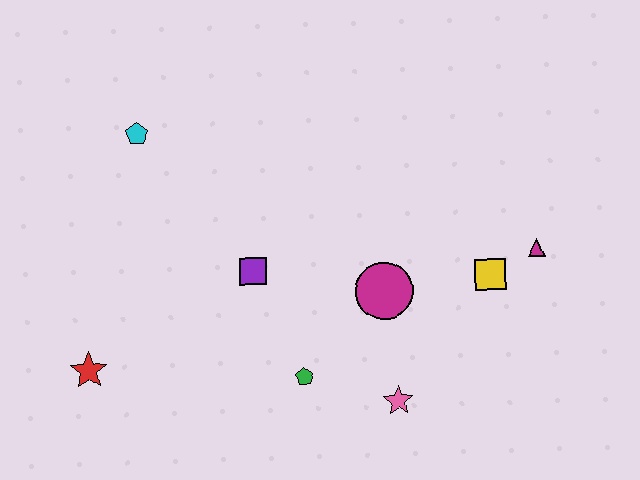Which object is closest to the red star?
The purple square is closest to the red star.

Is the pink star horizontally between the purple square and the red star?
No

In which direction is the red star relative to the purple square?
The red star is to the left of the purple square.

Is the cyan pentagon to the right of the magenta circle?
No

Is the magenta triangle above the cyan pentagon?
No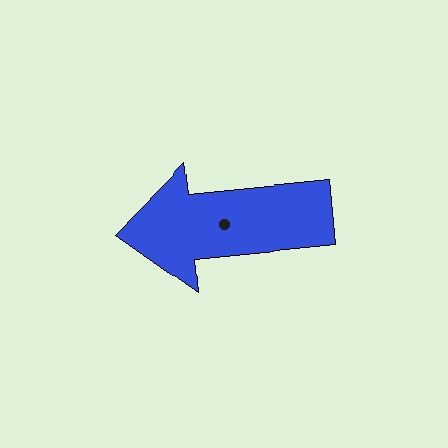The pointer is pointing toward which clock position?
Roughly 9 o'clock.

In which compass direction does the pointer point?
West.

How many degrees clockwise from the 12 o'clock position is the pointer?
Approximately 264 degrees.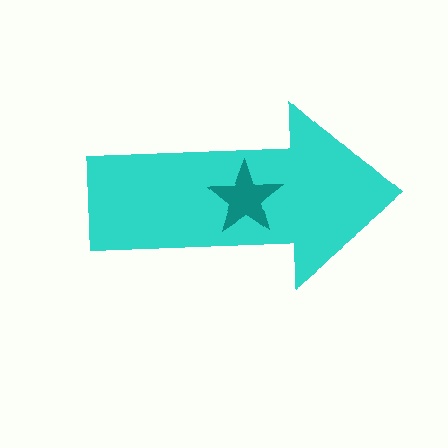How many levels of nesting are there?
2.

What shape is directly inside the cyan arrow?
The teal star.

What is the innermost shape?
The teal star.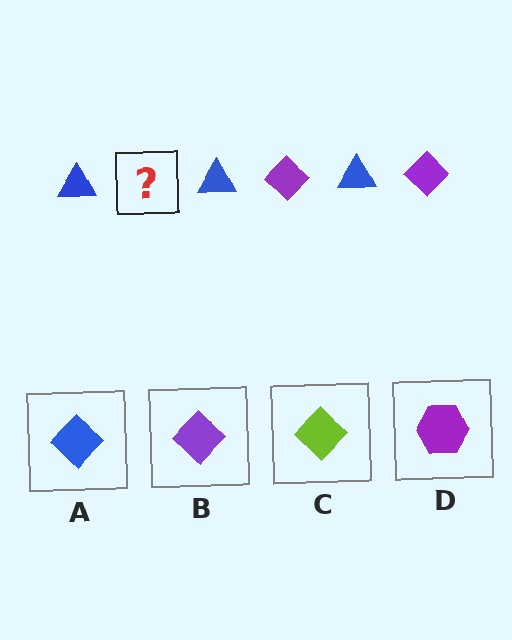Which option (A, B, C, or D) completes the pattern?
B.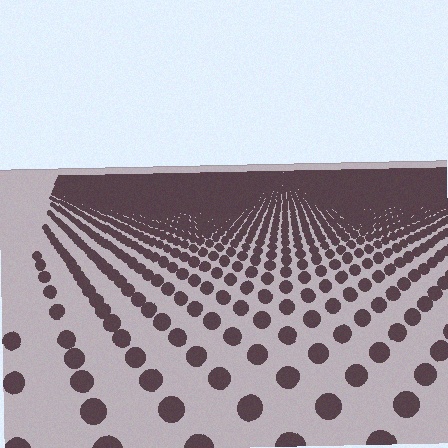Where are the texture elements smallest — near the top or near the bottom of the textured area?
Near the top.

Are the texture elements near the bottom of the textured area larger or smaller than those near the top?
Larger. Near the bottom, elements are closer to the viewer and appear at a bigger on-screen size.